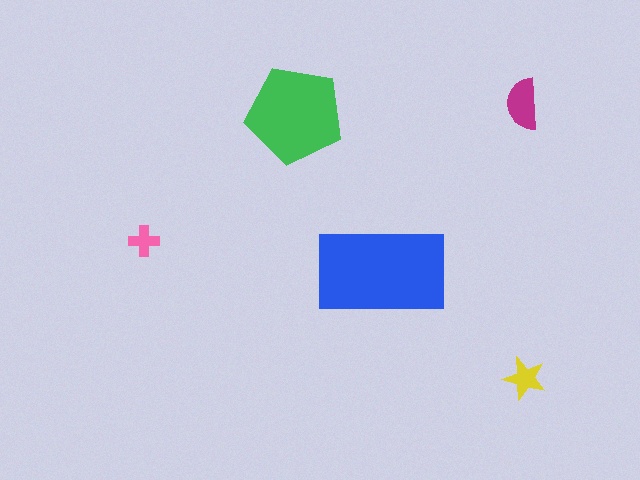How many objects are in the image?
There are 5 objects in the image.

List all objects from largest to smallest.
The blue rectangle, the green pentagon, the magenta semicircle, the yellow star, the pink cross.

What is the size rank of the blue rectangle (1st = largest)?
1st.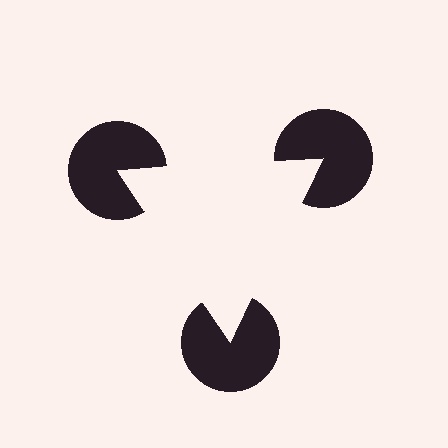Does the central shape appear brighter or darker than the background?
It typically appears slightly brighter than the background, even though no actual brightness change is drawn.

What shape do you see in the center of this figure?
An illusory triangle — its edges are inferred from the aligned wedge cuts in the pac-man discs, not physically drawn.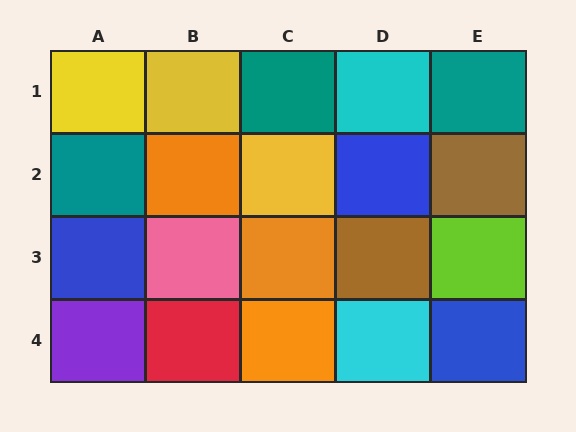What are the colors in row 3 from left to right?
Blue, pink, orange, brown, lime.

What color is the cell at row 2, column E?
Brown.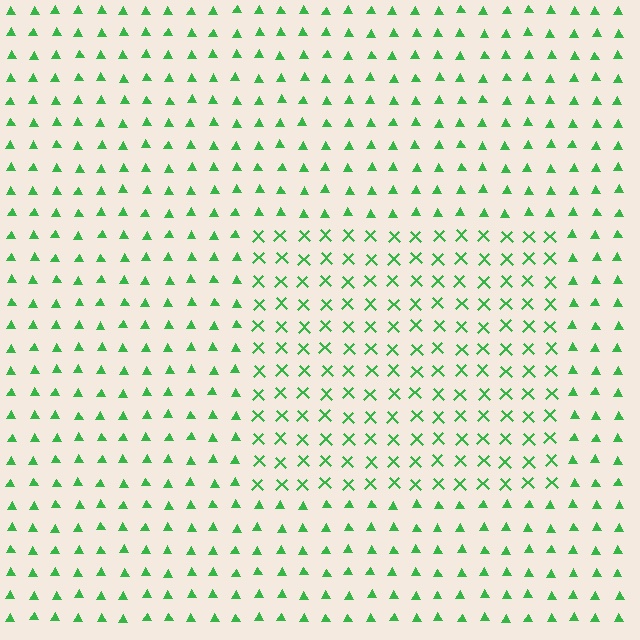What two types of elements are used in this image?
The image uses X marks inside the rectangle region and triangles outside it.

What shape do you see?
I see a rectangle.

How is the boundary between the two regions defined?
The boundary is defined by a change in element shape: X marks inside vs. triangles outside. All elements share the same color and spacing.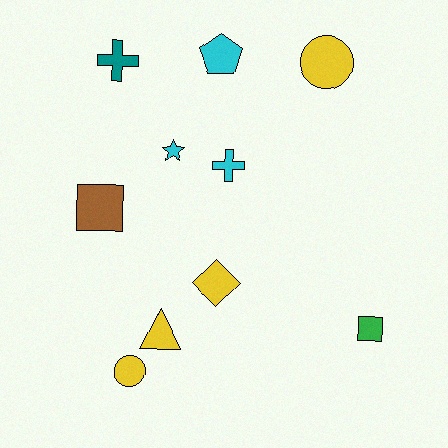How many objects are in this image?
There are 10 objects.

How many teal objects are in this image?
There is 1 teal object.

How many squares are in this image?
There are 2 squares.